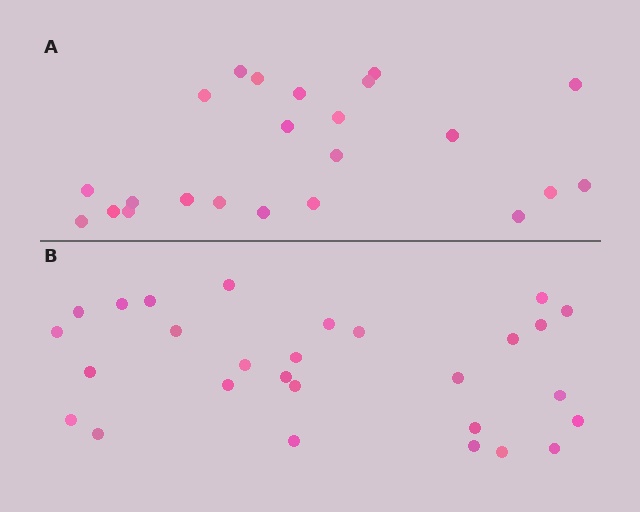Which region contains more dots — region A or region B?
Region B (the bottom region) has more dots.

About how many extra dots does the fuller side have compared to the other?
Region B has about 5 more dots than region A.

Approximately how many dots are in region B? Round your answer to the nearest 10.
About 30 dots. (The exact count is 28, which rounds to 30.)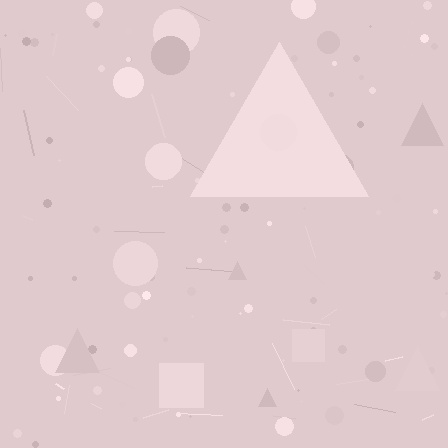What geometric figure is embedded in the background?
A triangle is embedded in the background.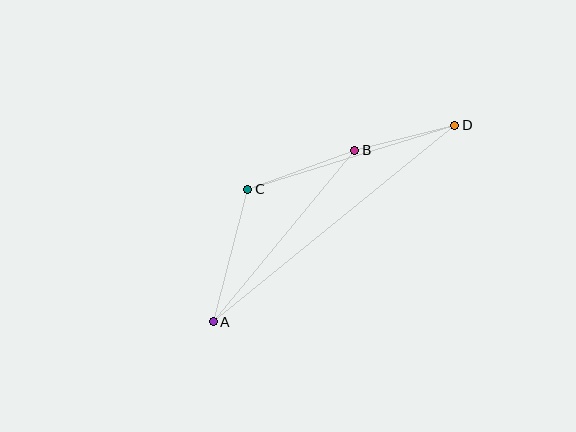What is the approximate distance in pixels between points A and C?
The distance between A and C is approximately 136 pixels.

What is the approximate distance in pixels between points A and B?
The distance between A and B is approximately 222 pixels.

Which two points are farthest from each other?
Points A and D are farthest from each other.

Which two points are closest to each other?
Points B and D are closest to each other.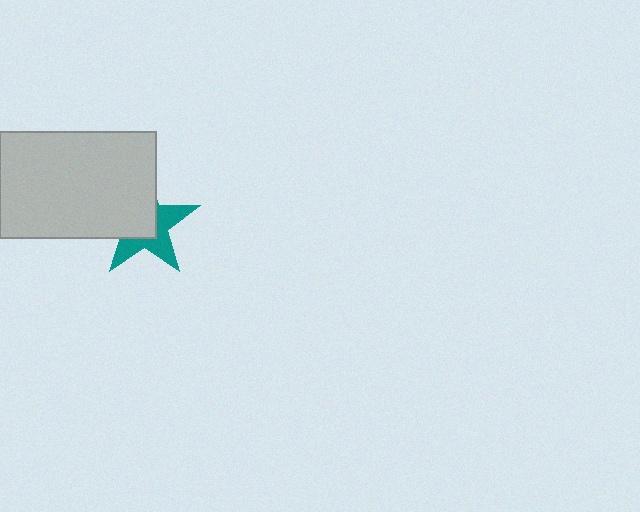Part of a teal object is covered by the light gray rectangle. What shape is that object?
It is a star.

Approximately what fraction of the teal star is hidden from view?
Roughly 54% of the teal star is hidden behind the light gray rectangle.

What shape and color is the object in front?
The object in front is a light gray rectangle.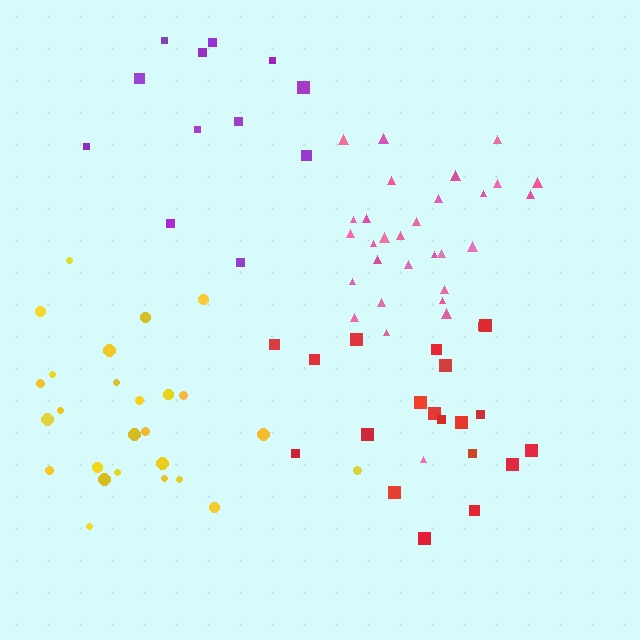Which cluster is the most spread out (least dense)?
Purple.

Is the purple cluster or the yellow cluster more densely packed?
Yellow.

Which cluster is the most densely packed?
Pink.